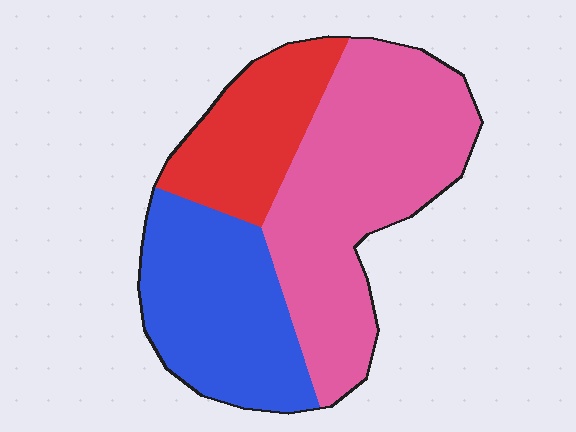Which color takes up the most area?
Pink, at roughly 50%.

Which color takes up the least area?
Red, at roughly 20%.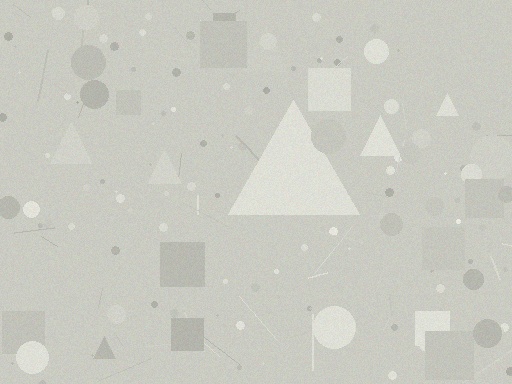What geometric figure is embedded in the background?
A triangle is embedded in the background.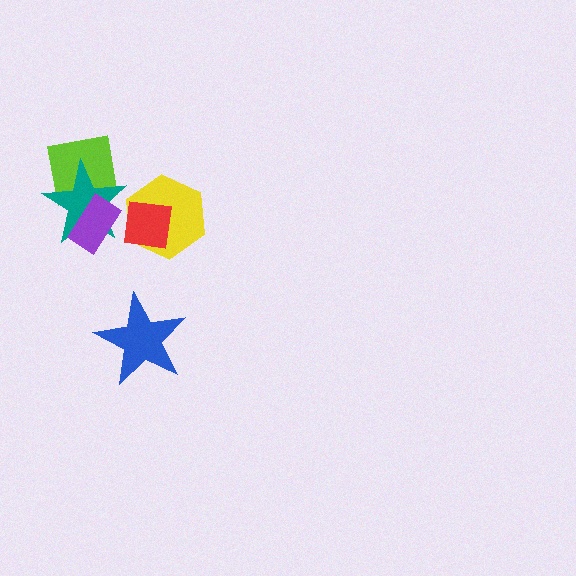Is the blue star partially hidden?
No, no other shape covers it.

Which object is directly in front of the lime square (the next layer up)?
The teal star is directly in front of the lime square.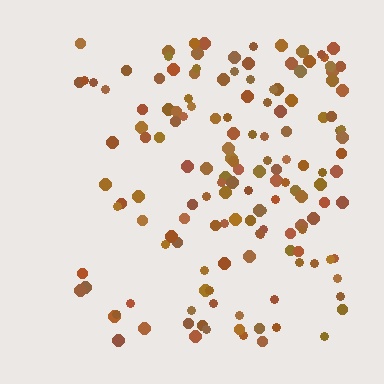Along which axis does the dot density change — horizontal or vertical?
Horizontal.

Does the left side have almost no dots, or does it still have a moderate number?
Still a moderate number, just noticeably fewer than the right.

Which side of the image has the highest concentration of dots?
The right.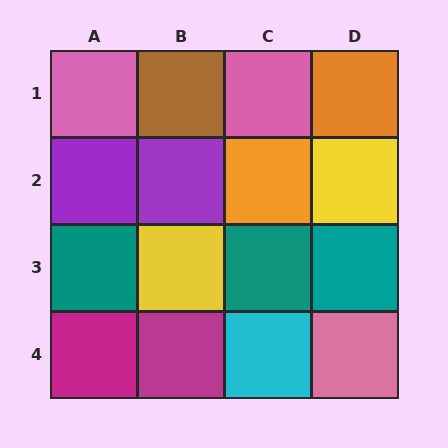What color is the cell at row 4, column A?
Magenta.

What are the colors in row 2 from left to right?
Purple, purple, orange, yellow.